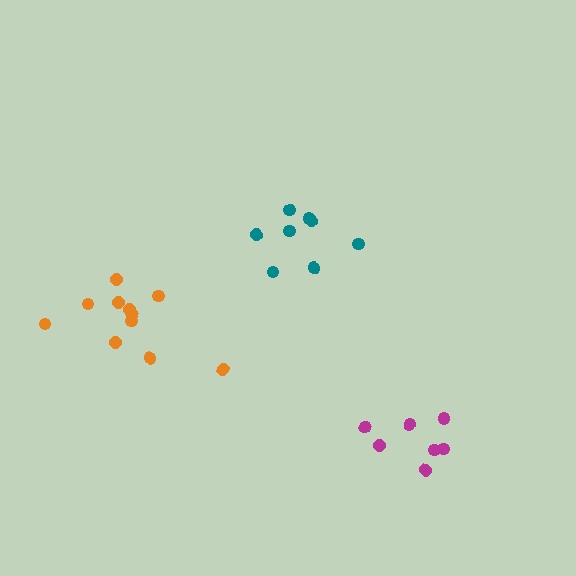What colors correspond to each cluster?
The clusters are colored: magenta, teal, orange.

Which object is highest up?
The teal cluster is topmost.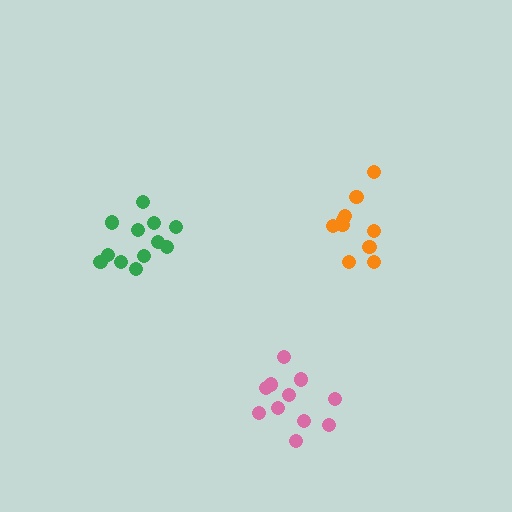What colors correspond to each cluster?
The clusters are colored: green, pink, orange.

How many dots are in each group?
Group 1: 12 dots, Group 2: 11 dots, Group 3: 10 dots (33 total).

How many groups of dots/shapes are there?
There are 3 groups.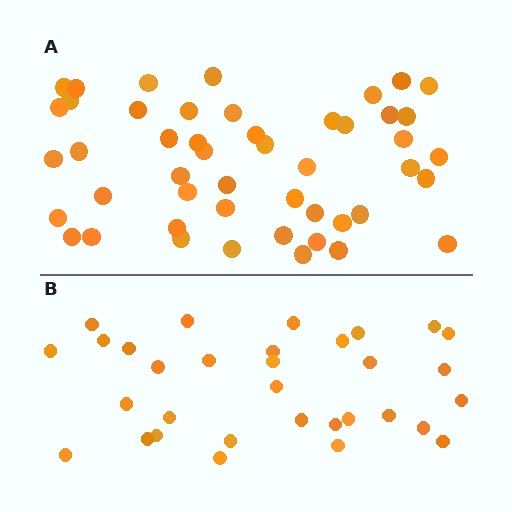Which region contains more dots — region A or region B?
Region A (the top region) has more dots.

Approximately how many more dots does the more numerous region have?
Region A has approximately 15 more dots than region B.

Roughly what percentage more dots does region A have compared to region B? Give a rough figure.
About 50% more.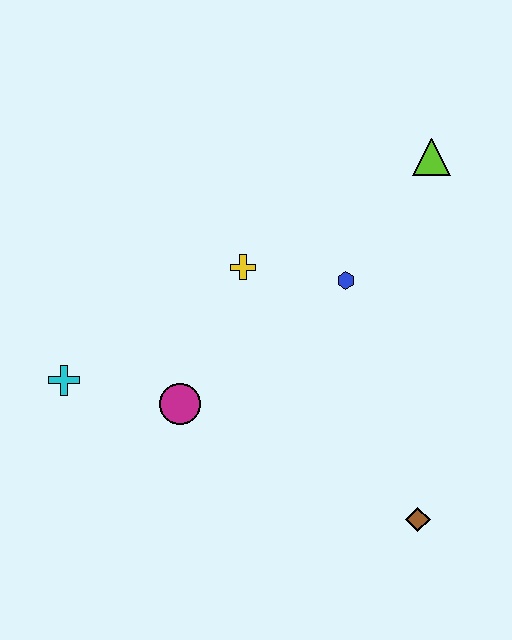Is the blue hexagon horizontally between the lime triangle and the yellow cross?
Yes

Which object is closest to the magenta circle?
The cyan cross is closest to the magenta circle.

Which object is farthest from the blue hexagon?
The cyan cross is farthest from the blue hexagon.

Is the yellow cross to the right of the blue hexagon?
No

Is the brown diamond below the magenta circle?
Yes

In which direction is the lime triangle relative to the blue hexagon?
The lime triangle is above the blue hexagon.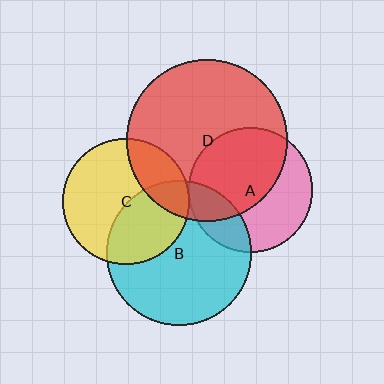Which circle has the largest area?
Circle D (red).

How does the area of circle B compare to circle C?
Approximately 1.3 times.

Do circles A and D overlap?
Yes.